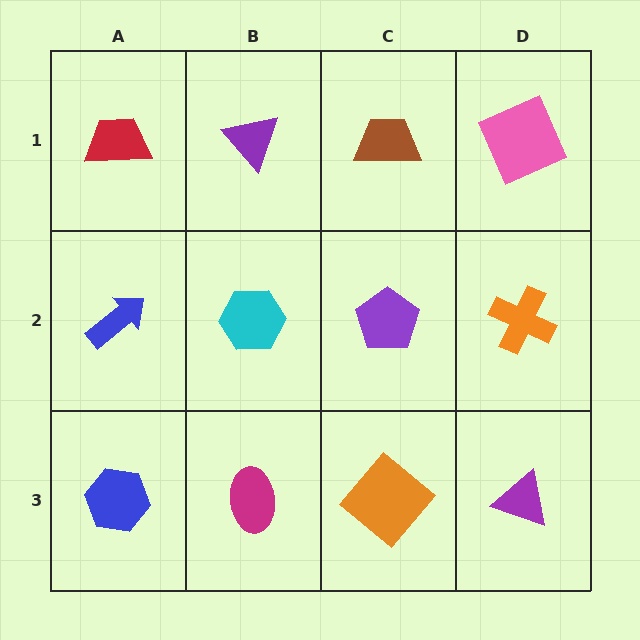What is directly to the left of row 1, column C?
A purple triangle.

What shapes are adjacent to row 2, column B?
A purple triangle (row 1, column B), a magenta ellipse (row 3, column B), a blue arrow (row 2, column A), a purple pentagon (row 2, column C).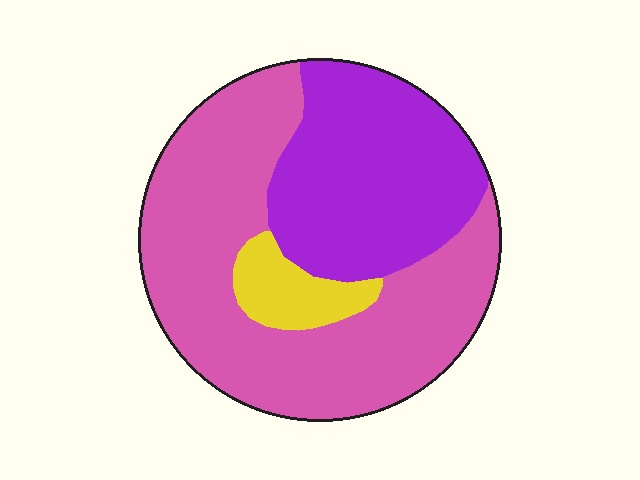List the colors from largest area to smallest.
From largest to smallest: pink, purple, yellow.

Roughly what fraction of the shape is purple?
Purple takes up about one third (1/3) of the shape.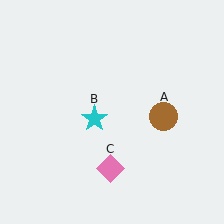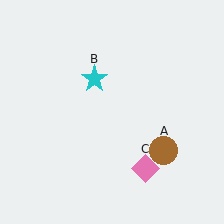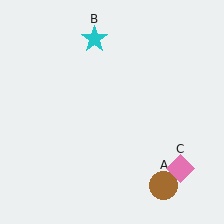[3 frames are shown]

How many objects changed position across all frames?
3 objects changed position: brown circle (object A), cyan star (object B), pink diamond (object C).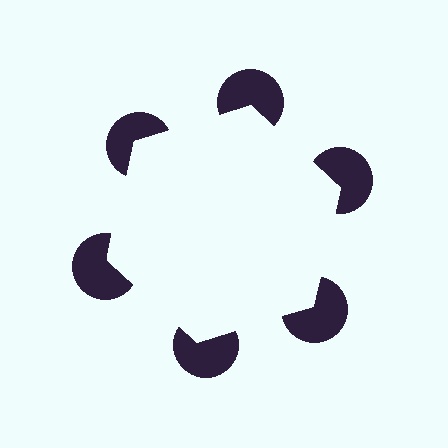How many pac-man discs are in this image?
There are 6 — one at each vertex of the illusory hexagon.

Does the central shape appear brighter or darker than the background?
It typically appears slightly brighter than the background, even though no actual brightness change is drawn.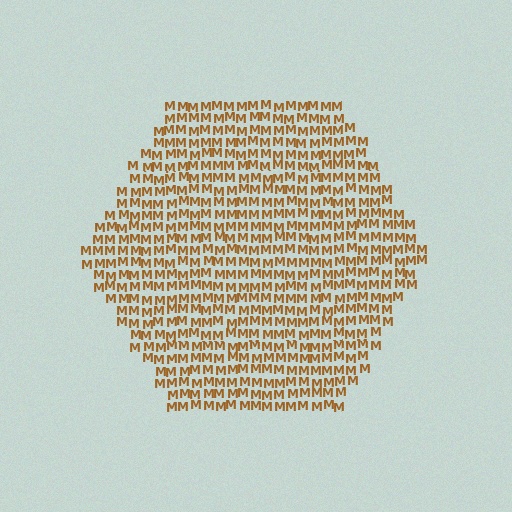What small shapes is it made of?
It is made of small letter M's.